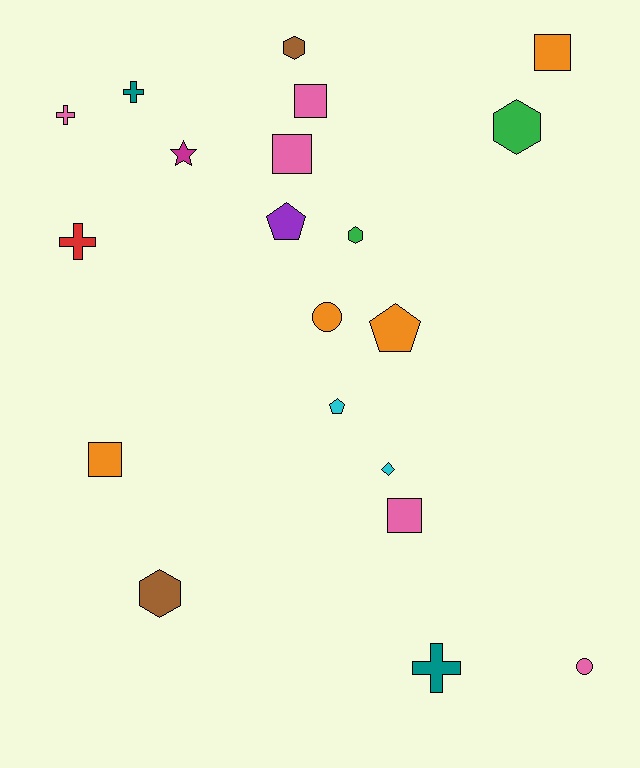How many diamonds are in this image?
There is 1 diamond.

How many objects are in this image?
There are 20 objects.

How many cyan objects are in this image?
There are 2 cyan objects.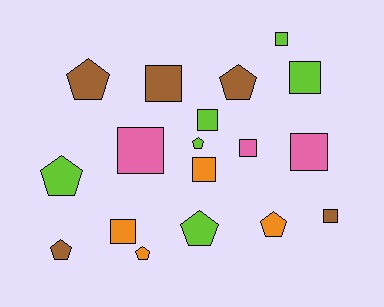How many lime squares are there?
There are 3 lime squares.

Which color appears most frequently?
Lime, with 6 objects.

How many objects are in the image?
There are 18 objects.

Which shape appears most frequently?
Square, with 10 objects.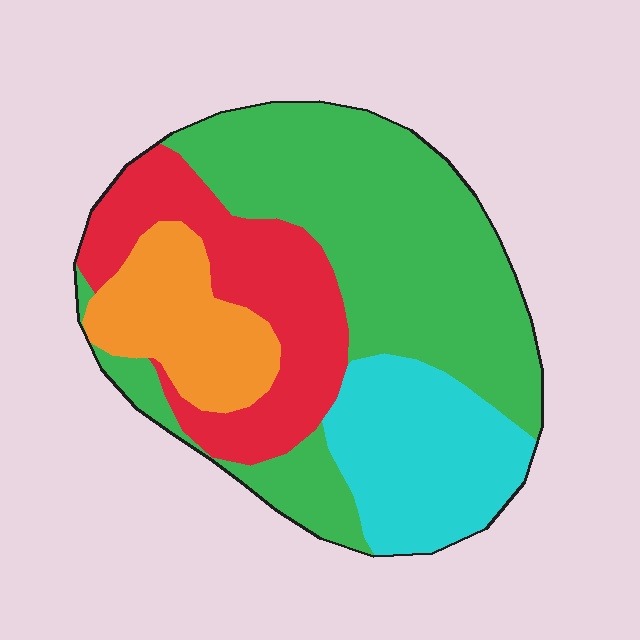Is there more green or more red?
Green.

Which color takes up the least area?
Orange, at roughly 15%.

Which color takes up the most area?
Green, at roughly 45%.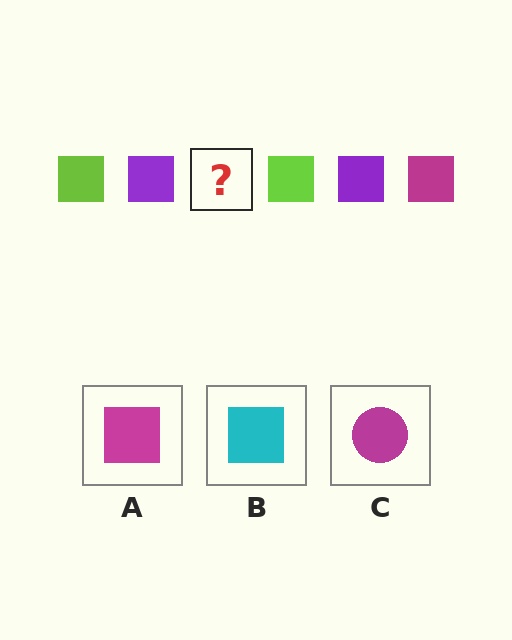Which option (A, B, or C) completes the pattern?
A.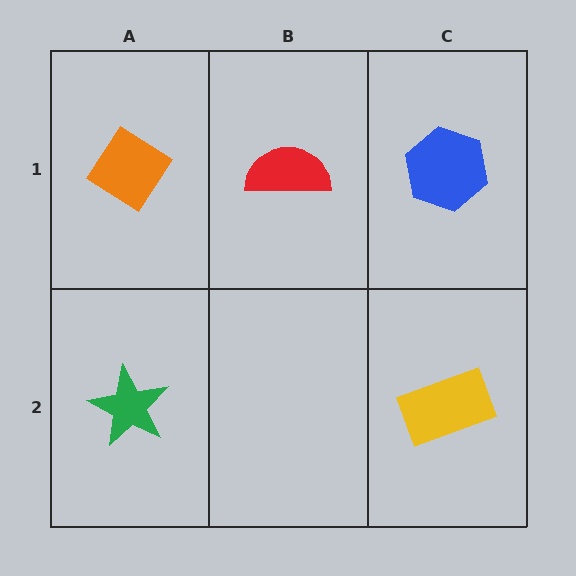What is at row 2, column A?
A green star.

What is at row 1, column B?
A red semicircle.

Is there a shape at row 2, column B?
No, that cell is empty.